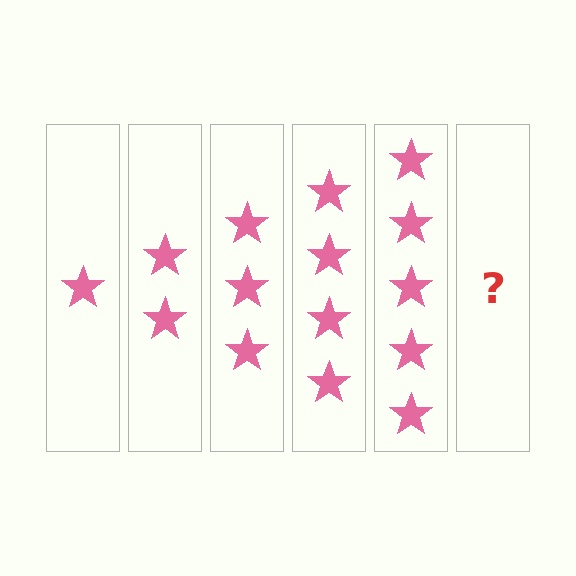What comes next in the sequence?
The next element should be 6 stars.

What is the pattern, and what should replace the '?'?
The pattern is that each step adds one more star. The '?' should be 6 stars.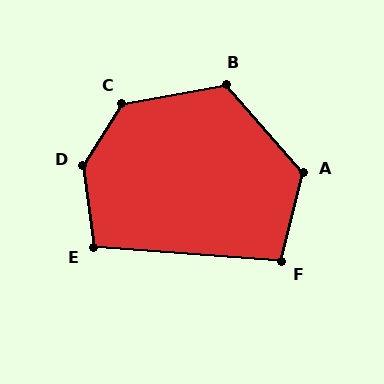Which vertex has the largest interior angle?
D, at approximately 140 degrees.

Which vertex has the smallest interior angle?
F, at approximately 100 degrees.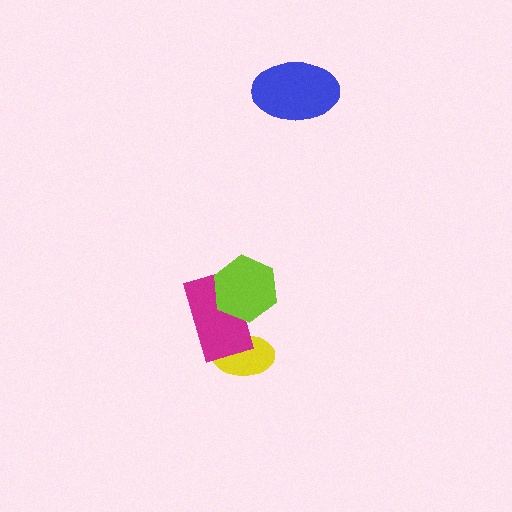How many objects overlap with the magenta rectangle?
2 objects overlap with the magenta rectangle.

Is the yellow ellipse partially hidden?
Yes, it is partially covered by another shape.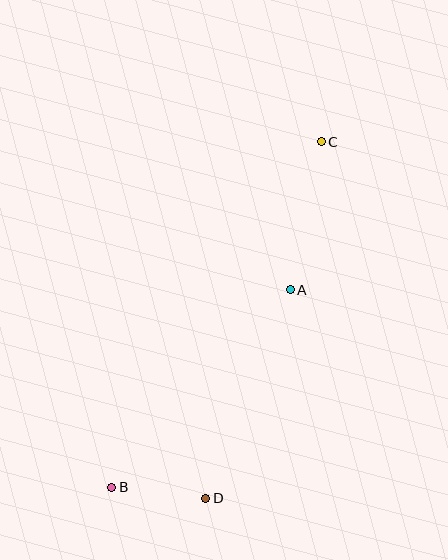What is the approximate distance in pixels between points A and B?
The distance between A and B is approximately 266 pixels.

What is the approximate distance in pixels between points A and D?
The distance between A and D is approximately 225 pixels.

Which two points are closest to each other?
Points B and D are closest to each other.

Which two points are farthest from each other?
Points B and C are farthest from each other.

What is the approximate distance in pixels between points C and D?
The distance between C and D is approximately 374 pixels.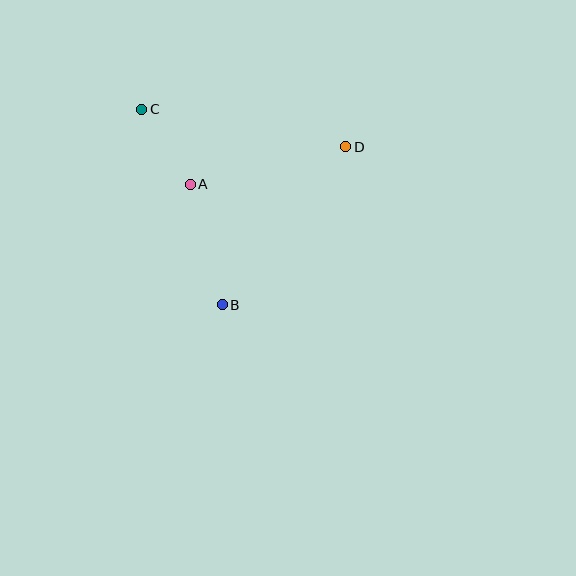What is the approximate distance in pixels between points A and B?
The distance between A and B is approximately 125 pixels.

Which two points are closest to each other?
Points A and C are closest to each other.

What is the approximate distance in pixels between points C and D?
The distance between C and D is approximately 207 pixels.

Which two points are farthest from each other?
Points B and C are farthest from each other.